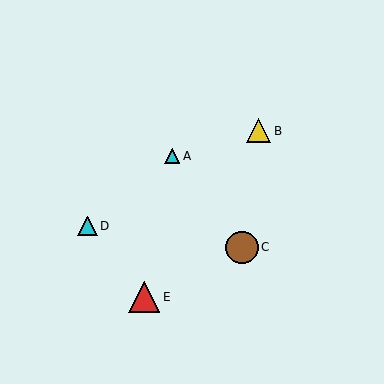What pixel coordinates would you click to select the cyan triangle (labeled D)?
Click at (87, 226) to select the cyan triangle D.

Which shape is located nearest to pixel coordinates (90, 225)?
The cyan triangle (labeled D) at (87, 226) is nearest to that location.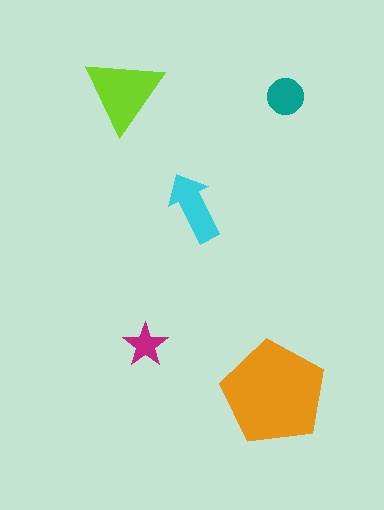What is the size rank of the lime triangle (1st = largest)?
2nd.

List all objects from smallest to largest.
The magenta star, the teal circle, the cyan arrow, the lime triangle, the orange pentagon.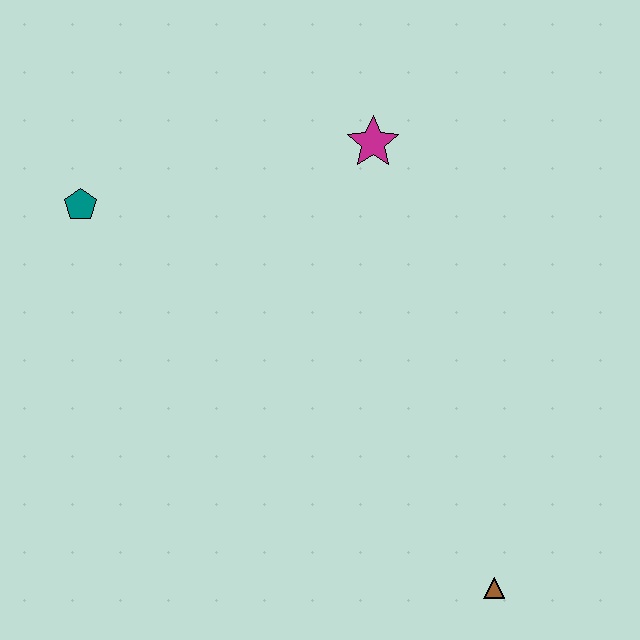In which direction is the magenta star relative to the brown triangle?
The magenta star is above the brown triangle.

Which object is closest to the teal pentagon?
The magenta star is closest to the teal pentagon.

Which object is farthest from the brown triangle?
The teal pentagon is farthest from the brown triangle.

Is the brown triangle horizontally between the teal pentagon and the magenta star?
No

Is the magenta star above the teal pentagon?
Yes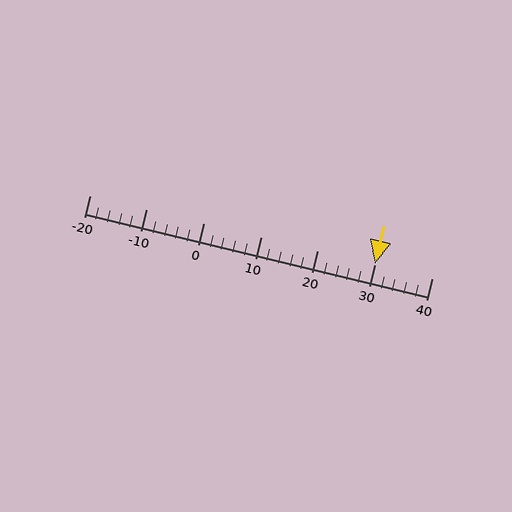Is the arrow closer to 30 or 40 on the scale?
The arrow is closer to 30.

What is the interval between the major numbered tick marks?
The major tick marks are spaced 10 units apart.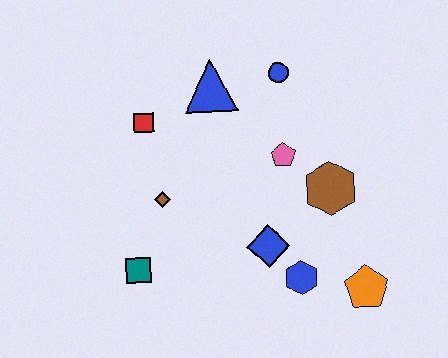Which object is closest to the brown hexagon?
The pink pentagon is closest to the brown hexagon.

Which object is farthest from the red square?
The orange pentagon is farthest from the red square.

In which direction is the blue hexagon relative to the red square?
The blue hexagon is below the red square.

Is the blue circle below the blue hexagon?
No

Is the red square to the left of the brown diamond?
Yes